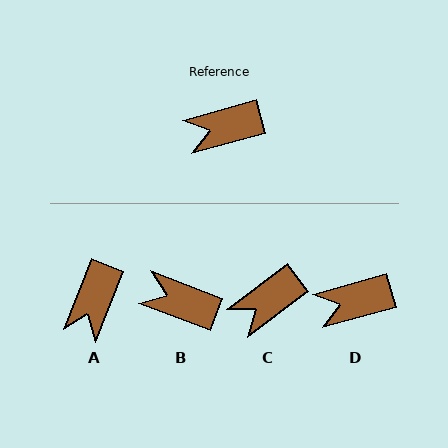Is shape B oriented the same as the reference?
No, it is off by about 36 degrees.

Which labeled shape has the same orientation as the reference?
D.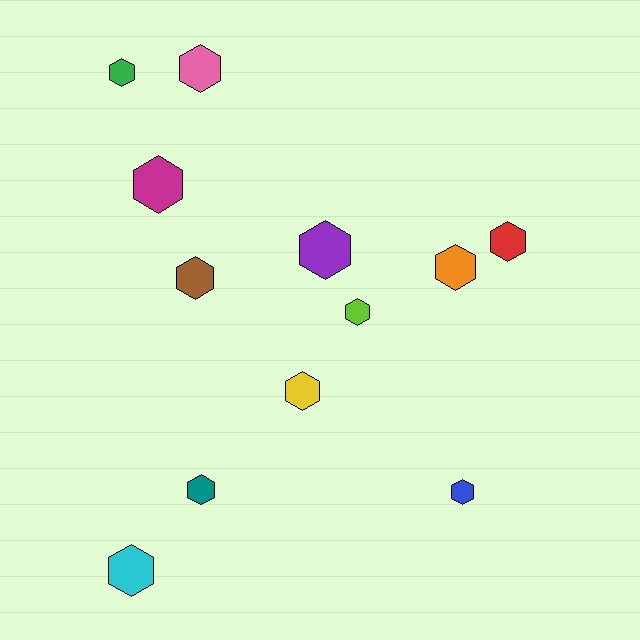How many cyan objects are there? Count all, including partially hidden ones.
There is 1 cyan object.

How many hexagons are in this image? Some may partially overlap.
There are 12 hexagons.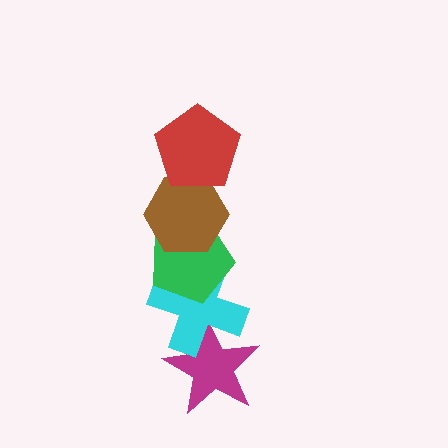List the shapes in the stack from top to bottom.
From top to bottom: the red pentagon, the brown hexagon, the green pentagon, the cyan cross, the magenta star.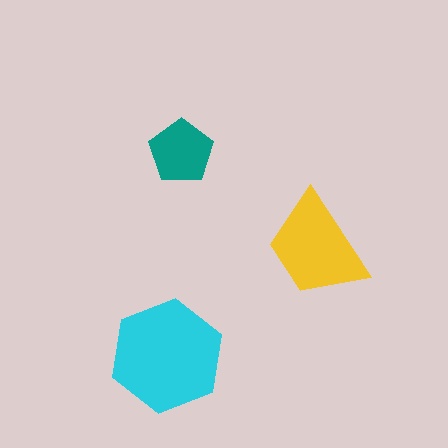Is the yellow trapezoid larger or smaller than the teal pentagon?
Larger.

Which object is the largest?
The cyan hexagon.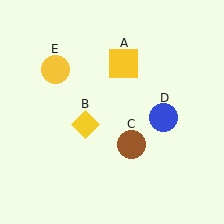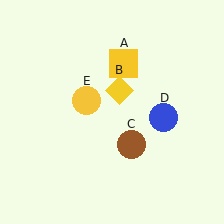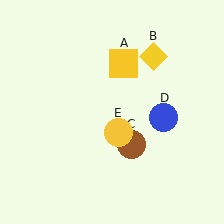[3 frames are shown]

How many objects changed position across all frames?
2 objects changed position: yellow diamond (object B), yellow circle (object E).